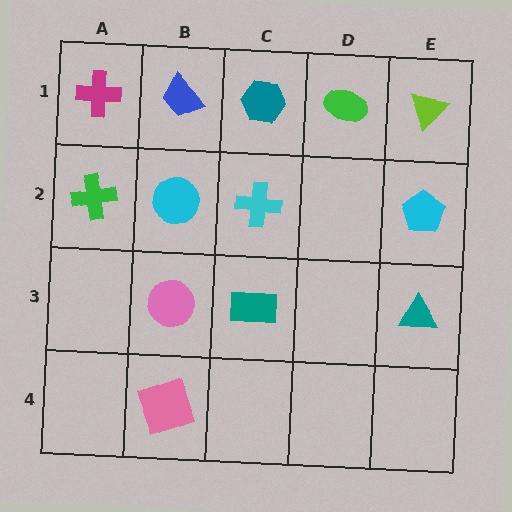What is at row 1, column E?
A lime triangle.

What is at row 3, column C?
A teal rectangle.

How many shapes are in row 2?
4 shapes.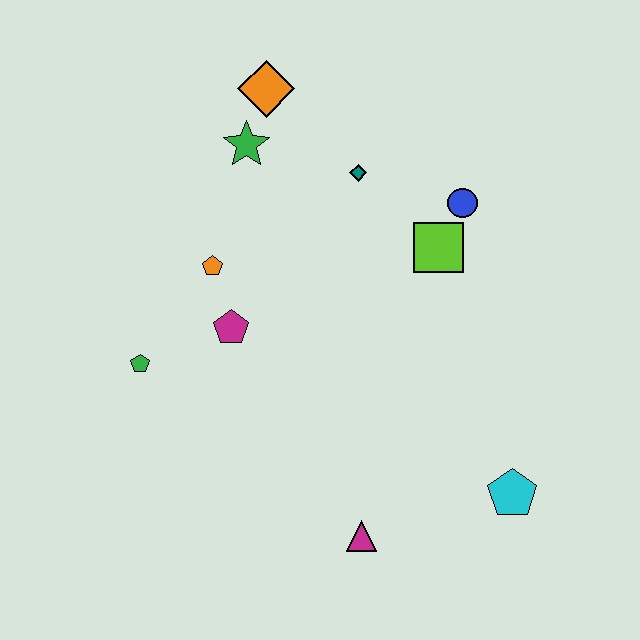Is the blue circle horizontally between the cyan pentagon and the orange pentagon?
Yes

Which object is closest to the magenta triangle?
The cyan pentagon is closest to the magenta triangle.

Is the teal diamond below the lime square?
No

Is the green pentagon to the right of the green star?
No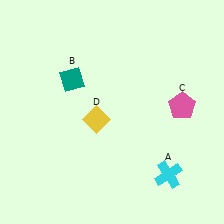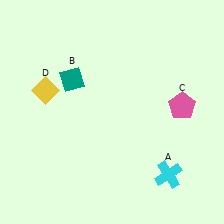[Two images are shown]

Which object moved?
The yellow diamond (D) moved left.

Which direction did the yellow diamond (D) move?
The yellow diamond (D) moved left.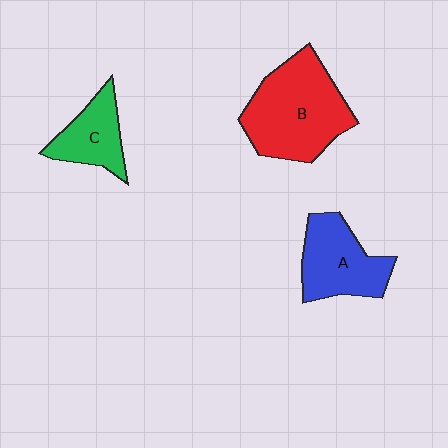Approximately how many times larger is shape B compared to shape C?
Approximately 2.0 times.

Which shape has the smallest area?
Shape C (green).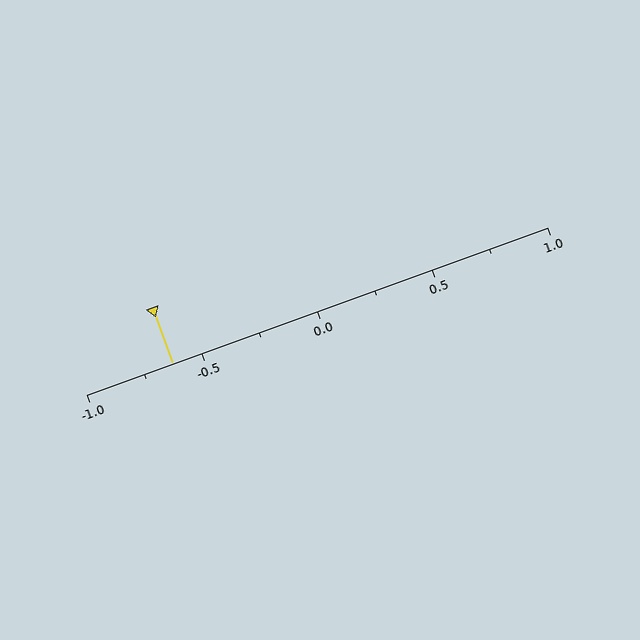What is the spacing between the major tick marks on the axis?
The major ticks are spaced 0.5 apart.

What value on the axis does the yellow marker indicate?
The marker indicates approximately -0.62.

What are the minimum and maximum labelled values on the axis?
The axis runs from -1.0 to 1.0.